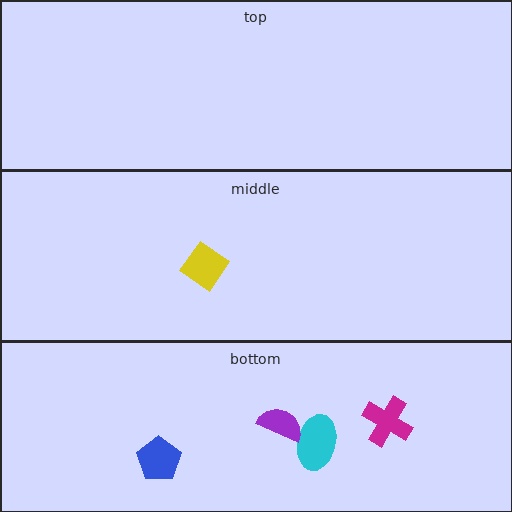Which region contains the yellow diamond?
The middle region.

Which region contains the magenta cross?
The bottom region.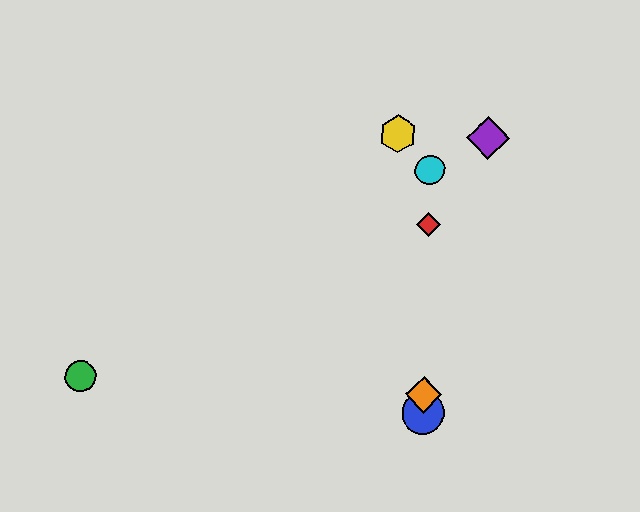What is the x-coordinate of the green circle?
The green circle is at x≈80.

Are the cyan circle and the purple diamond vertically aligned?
No, the cyan circle is at x≈430 and the purple diamond is at x≈488.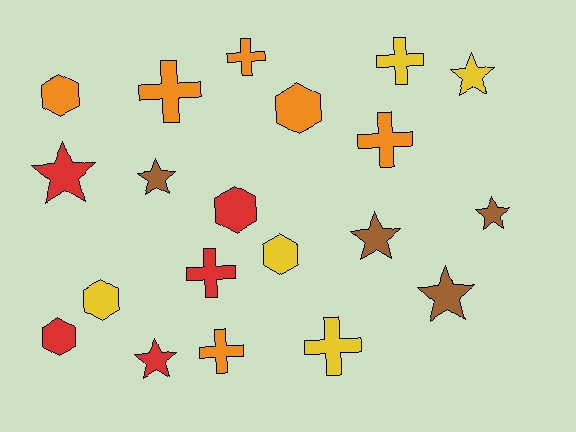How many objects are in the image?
There are 20 objects.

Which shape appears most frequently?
Star, with 7 objects.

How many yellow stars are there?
There is 1 yellow star.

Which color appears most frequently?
Orange, with 6 objects.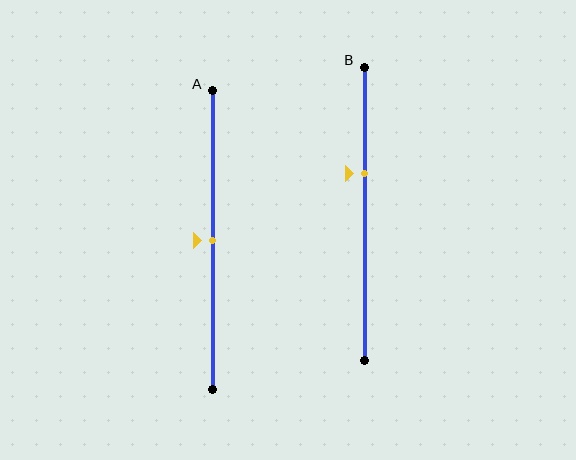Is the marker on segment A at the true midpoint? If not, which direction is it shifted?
Yes, the marker on segment A is at the true midpoint.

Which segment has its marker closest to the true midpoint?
Segment A has its marker closest to the true midpoint.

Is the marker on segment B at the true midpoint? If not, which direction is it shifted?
No, the marker on segment B is shifted upward by about 14% of the segment length.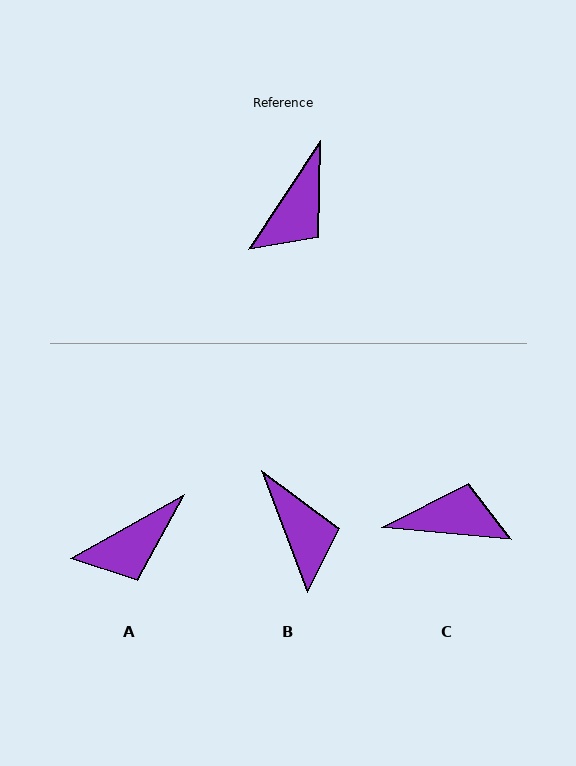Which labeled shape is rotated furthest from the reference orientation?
C, about 118 degrees away.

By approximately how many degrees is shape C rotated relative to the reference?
Approximately 118 degrees counter-clockwise.